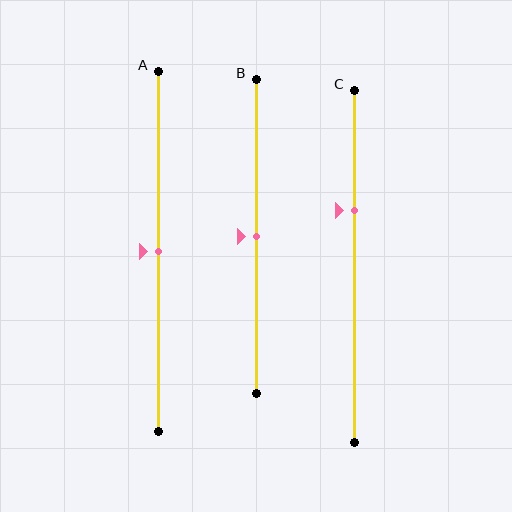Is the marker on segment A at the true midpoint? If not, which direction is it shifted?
Yes, the marker on segment A is at the true midpoint.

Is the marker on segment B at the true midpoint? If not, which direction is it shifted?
Yes, the marker on segment B is at the true midpoint.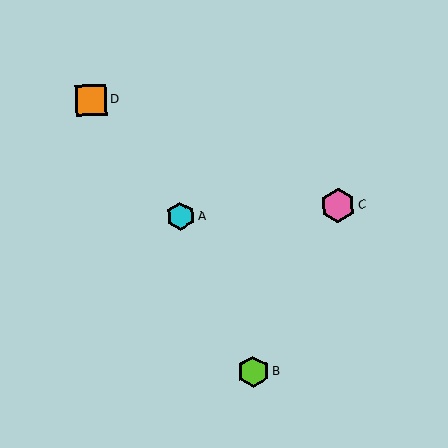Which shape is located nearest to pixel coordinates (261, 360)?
The lime hexagon (labeled B) at (253, 372) is nearest to that location.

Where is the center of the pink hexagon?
The center of the pink hexagon is at (338, 206).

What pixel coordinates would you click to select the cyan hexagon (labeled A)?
Click at (180, 216) to select the cyan hexagon A.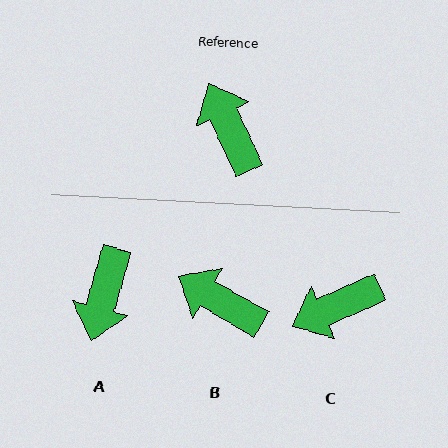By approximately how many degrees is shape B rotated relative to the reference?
Approximately 35 degrees counter-clockwise.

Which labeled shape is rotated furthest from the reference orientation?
A, about 140 degrees away.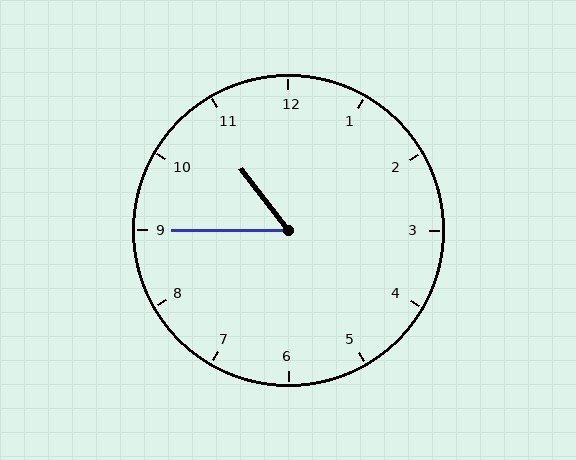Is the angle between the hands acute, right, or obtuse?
It is acute.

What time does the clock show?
10:45.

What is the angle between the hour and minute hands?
Approximately 52 degrees.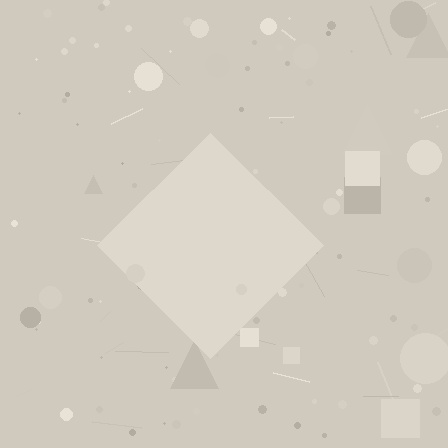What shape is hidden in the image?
A diamond is hidden in the image.